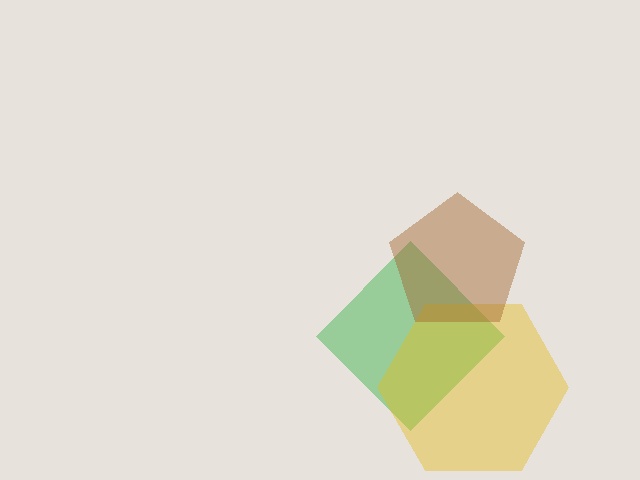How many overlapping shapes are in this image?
There are 3 overlapping shapes in the image.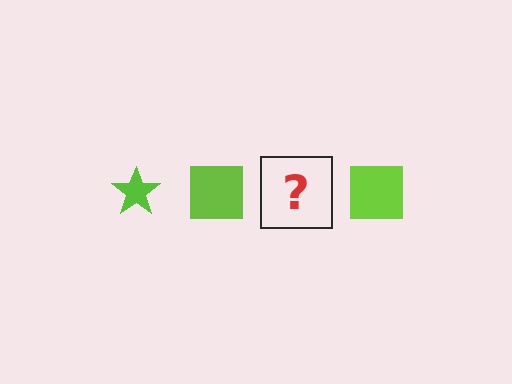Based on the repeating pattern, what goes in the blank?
The blank should be a lime star.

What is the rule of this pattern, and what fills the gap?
The rule is that the pattern cycles through star, square shapes in lime. The gap should be filled with a lime star.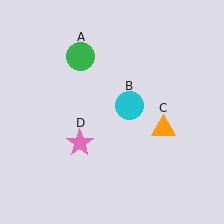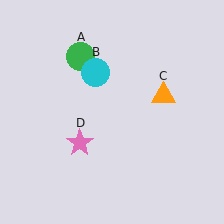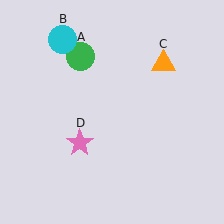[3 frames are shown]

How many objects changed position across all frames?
2 objects changed position: cyan circle (object B), orange triangle (object C).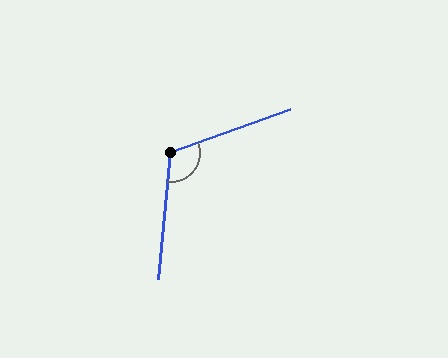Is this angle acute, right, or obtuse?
It is obtuse.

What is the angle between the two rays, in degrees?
Approximately 116 degrees.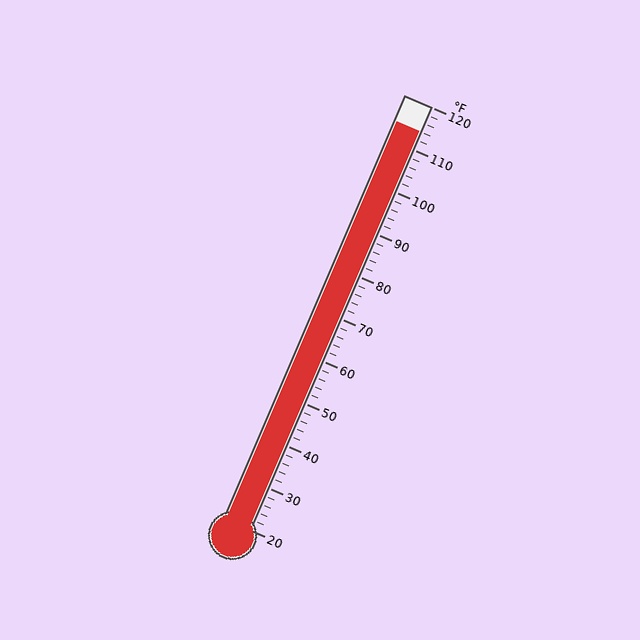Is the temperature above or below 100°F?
The temperature is above 100°F.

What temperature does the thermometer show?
The thermometer shows approximately 114°F.